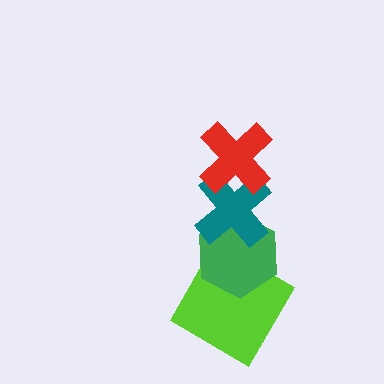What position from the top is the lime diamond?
The lime diamond is 4th from the top.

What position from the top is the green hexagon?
The green hexagon is 3rd from the top.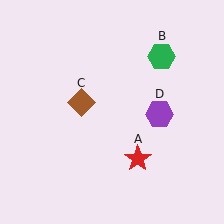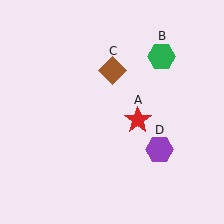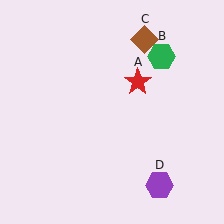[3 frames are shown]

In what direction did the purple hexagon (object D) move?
The purple hexagon (object D) moved down.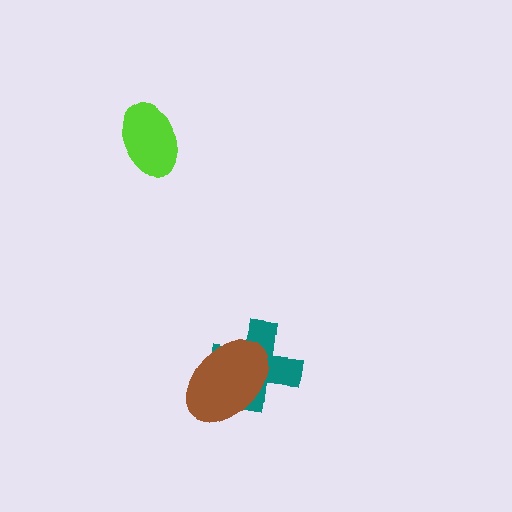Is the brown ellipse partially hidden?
No, no other shape covers it.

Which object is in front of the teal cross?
The brown ellipse is in front of the teal cross.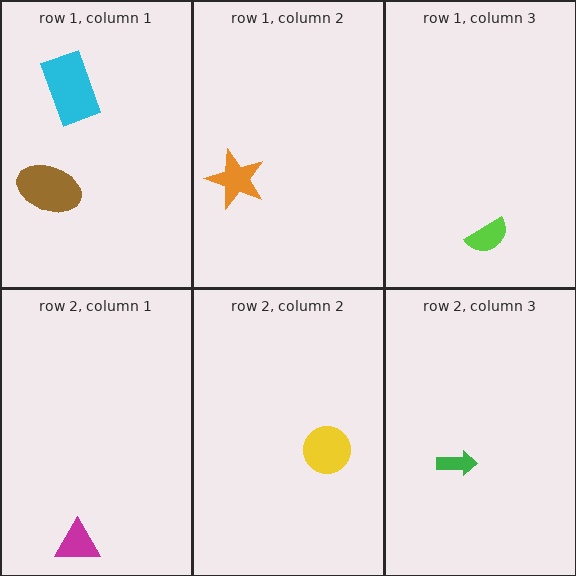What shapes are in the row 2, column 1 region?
The magenta triangle.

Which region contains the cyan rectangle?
The row 1, column 1 region.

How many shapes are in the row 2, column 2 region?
1.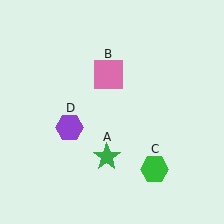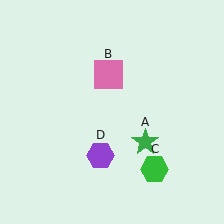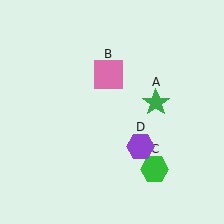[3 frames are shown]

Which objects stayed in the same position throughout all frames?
Pink square (object B) and green hexagon (object C) remained stationary.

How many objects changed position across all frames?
2 objects changed position: green star (object A), purple hexagon (object D).